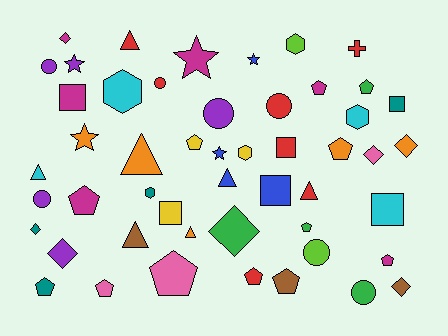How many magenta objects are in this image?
There are 6 magenta objects.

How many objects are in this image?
There are 50 objects.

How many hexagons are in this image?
There are 5 hexagons.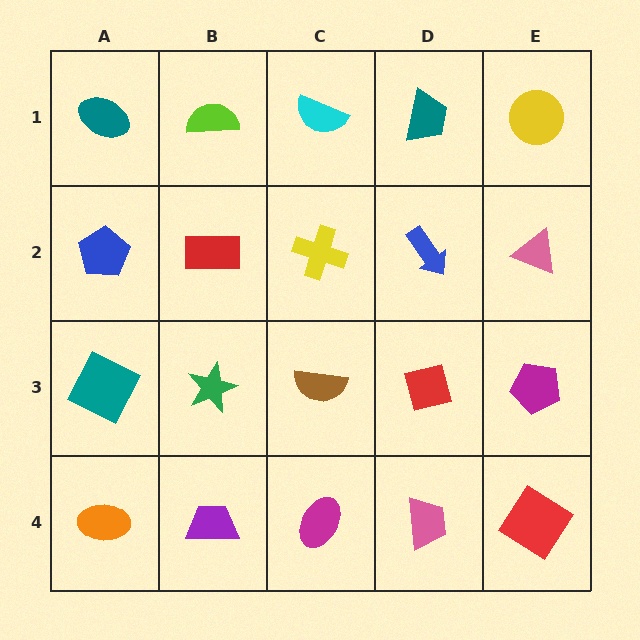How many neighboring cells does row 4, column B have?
3.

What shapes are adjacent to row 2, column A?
A teal ellipse (row 1, column A), a teal square (row 3, column A), a red rectangle (row 2, column B).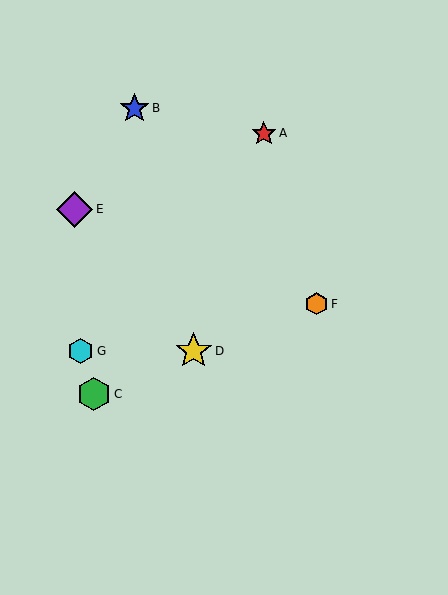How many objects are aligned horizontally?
2 objects (D, G) are aligned horizontally.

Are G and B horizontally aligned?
No, G is at y≈351 and B is at y≈108.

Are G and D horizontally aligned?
Yes, both are at y≈351.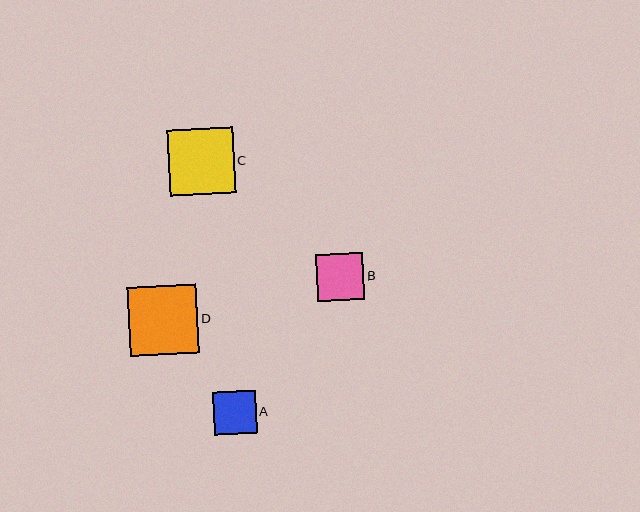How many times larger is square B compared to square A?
Square B is approximately 1.1 times the size of square A.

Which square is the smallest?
Square A is the smallest with a size of approximately 43 pixels.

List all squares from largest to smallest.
From largest to smallest: D, C, B, A.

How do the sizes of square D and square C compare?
Square D and square C are approximately the same size.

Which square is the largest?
Square D is the largest with a size of approximately 69 pixels.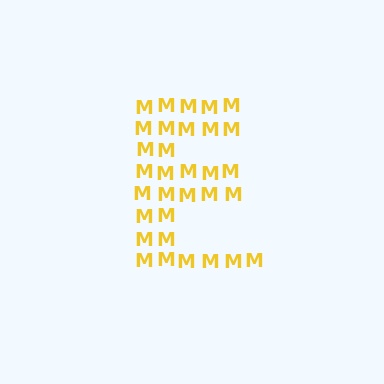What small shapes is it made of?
It is made of small letter M's.